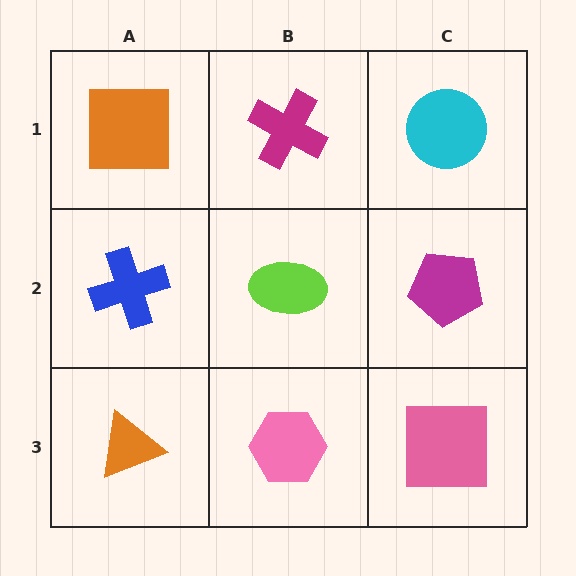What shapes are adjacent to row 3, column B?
A lime ellipse (row 2, column B), an orange triangle (row 3, column A), a pink square (row 3, column C).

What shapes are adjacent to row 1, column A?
A blue cross (row 2, column A), a magenta cross (row 1, column B).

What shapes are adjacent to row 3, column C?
A magenta pentagon (row 2, column C), a pink hexagon (row 3, column B).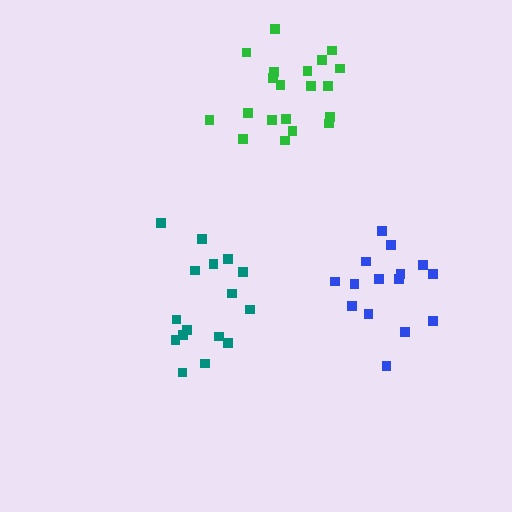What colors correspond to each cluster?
The clusters are colored: green, blue, teal.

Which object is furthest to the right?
The blue cluster is rightmost.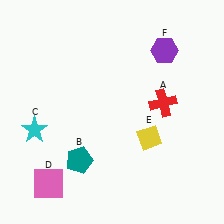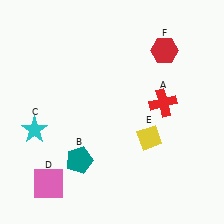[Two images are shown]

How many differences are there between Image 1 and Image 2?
There is 1 difference between the two images.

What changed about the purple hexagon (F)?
In Image 1, F is purple. In Image 2, it changed to red.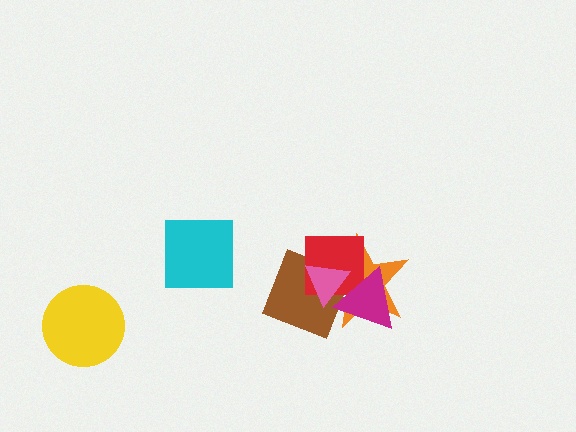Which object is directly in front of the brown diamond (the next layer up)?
The orange star is directly in front of the brown diamond.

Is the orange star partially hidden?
Yes, it is partially covered by another shape.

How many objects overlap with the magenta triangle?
4 objects overlap with the magenta triangle.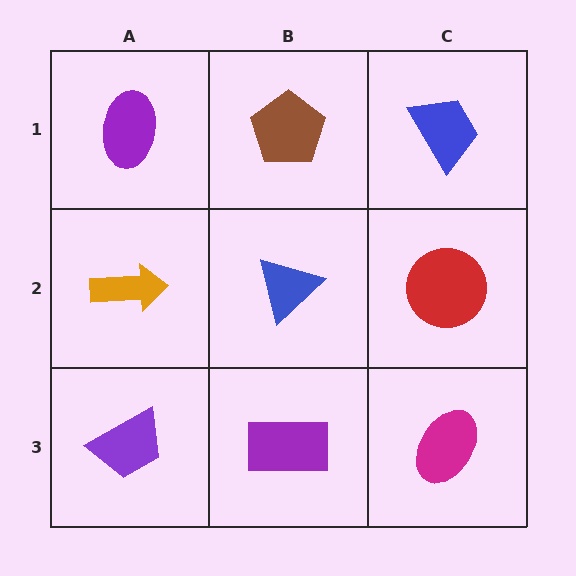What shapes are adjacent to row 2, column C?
A blue trapezoid (row 1, column C), a magenta ellipse (row 3, column C), a blue triangle (row 2, column B).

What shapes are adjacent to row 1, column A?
An orange arrow (row 2, column A), a brown pentagon (row 1, column B).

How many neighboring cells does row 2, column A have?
3.